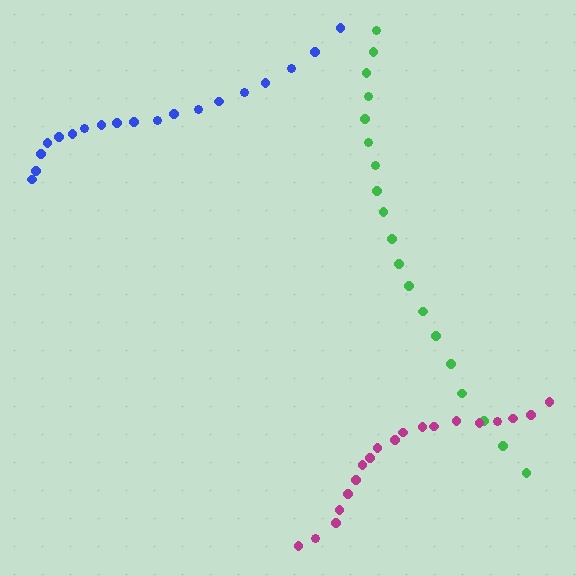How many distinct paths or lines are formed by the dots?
There are 3 distinct paths.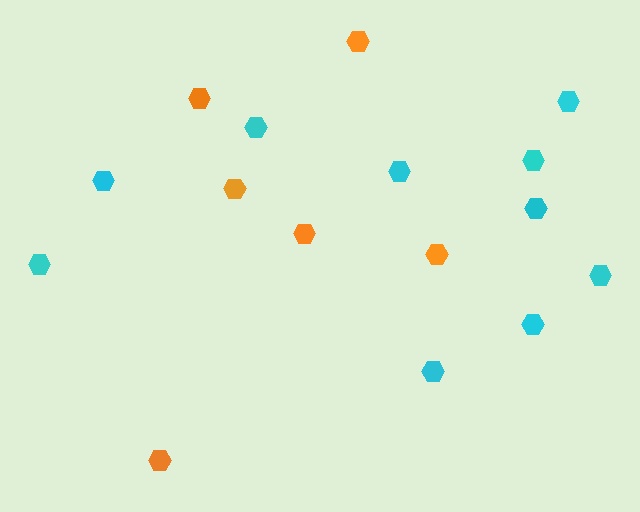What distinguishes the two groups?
There are 2 groups: one group of cyan hexagons (10) and one group of orange hexagons (6).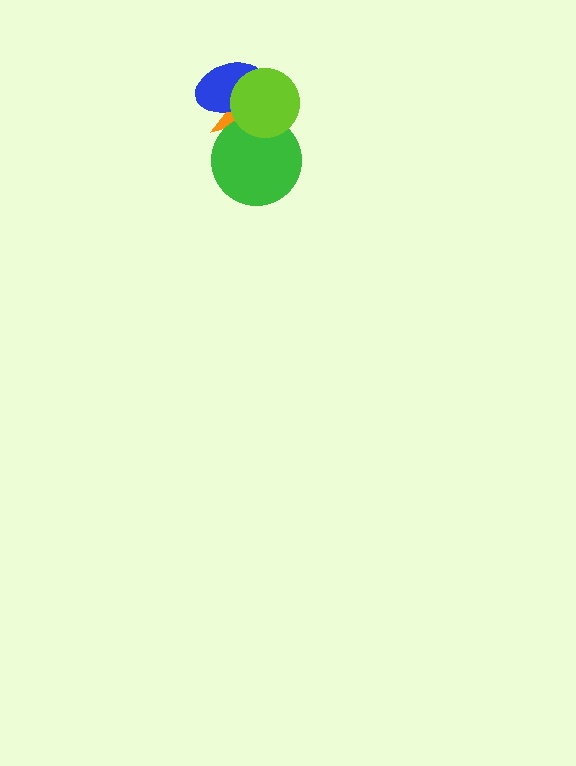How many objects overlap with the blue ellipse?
2 objects overlap with the blue ellipse.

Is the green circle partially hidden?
Yes, it is partially covered by another shape.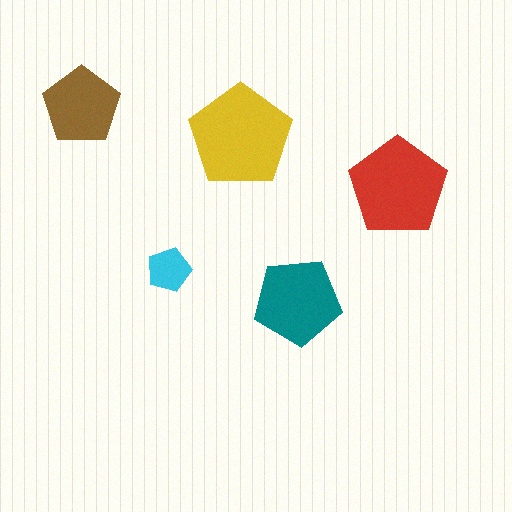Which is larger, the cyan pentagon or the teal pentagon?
The teal one.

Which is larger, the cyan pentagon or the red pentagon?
The red one.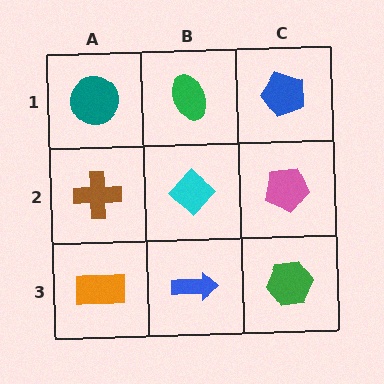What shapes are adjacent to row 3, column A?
A brown cross (row 2, column A), a blue arrow (row 3, column B).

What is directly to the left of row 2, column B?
A brown cross.